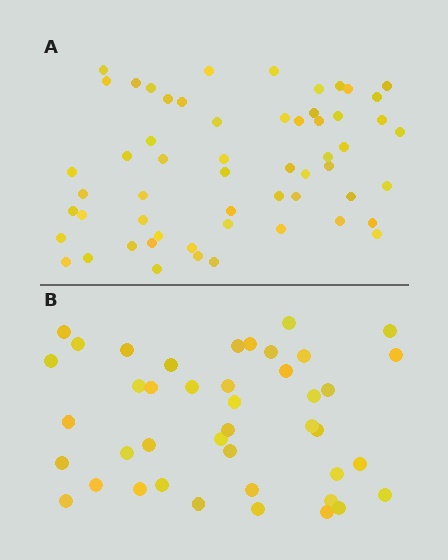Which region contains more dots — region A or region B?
Region A (the top region) has more dots.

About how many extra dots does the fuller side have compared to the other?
Region A has approximately 15 more dots than region B.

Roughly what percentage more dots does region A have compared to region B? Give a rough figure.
About 35% more.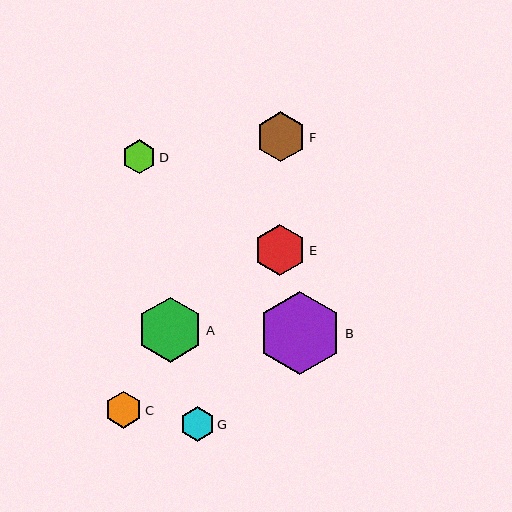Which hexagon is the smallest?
Hexagon D is the smallest with a size of approximately 34 pixels.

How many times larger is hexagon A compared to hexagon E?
Hexagon A is approximately 1.3 times the size of hexagon E.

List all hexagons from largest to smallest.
From largest to smallest: B, A, E, F, C, G, D.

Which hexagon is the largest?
Hexagon B is the largest with a size of approximately 84 pixels.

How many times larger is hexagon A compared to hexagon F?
Hexagon A is approximately 1.3 times the size of hexagon F.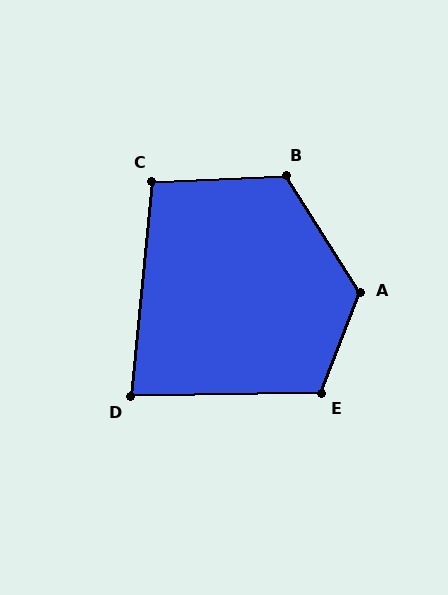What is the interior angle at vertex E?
Approximately 112 degrees (obtuse).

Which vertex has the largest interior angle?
A, at approximately 126 degrees.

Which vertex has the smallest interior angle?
D, at approximately 83 degrees.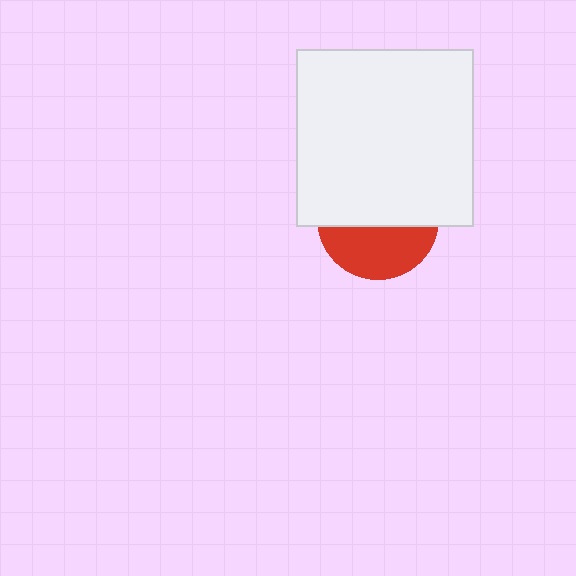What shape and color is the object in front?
The object in front is a white square.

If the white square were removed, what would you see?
You would see the complete red circle.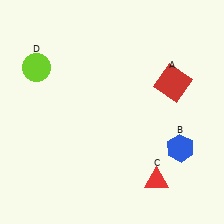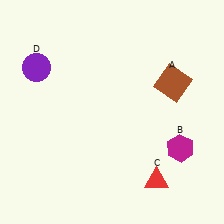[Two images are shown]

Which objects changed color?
A changed from red to brown. B changed from blue to magenta. D changed from lime to purple.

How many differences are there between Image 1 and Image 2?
There are 3 differences between the two images.